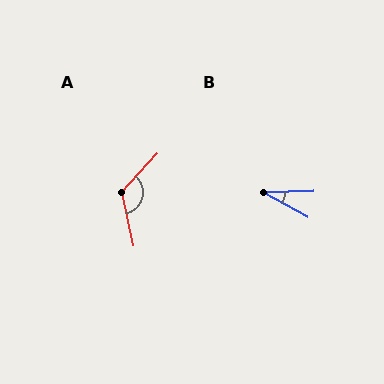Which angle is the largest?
A, at approximately 126 degrees.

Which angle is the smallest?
B, at approximately 31 degrees.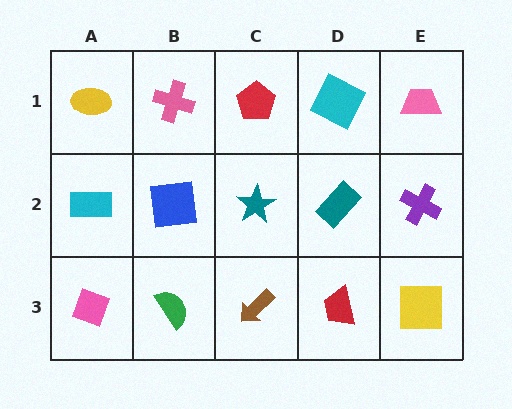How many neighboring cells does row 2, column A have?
3.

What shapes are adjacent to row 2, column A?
A yellow ellipse (row 1, column A), a pink diamond (row 3, column A), a blue square (row 2, column B).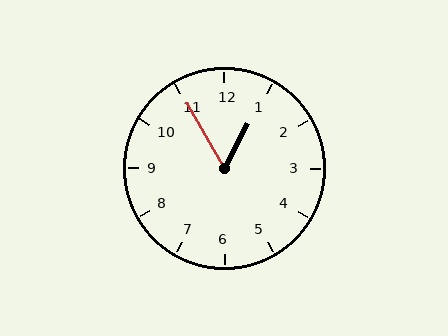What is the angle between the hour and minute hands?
Approximately 58 degrees.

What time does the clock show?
12:55.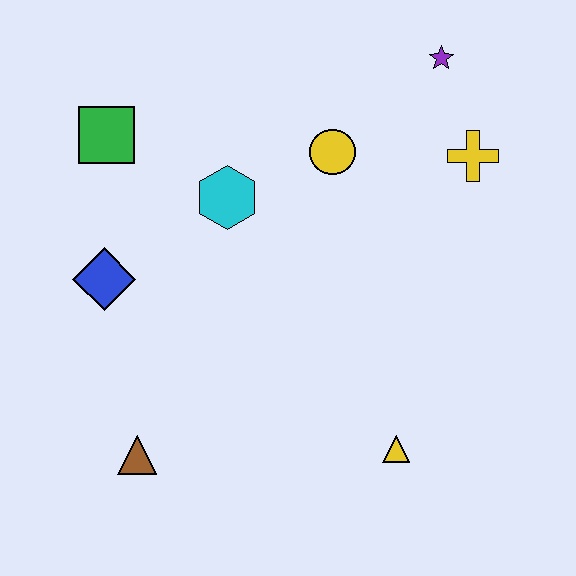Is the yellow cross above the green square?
No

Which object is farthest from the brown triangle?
The purple star is farthest from the brown triangle.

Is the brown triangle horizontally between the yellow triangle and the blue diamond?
Yes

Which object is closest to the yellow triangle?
The brown triangle is closest to the yellow triangle.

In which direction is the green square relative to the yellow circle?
The green square is to the left of the yellow circle.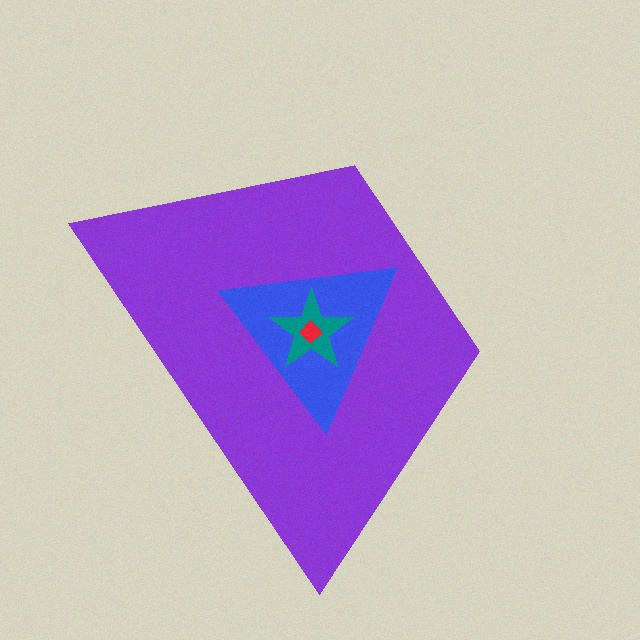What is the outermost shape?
The purple trapezoid.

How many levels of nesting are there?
4.